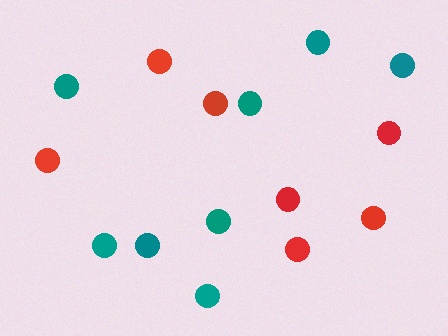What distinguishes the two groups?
There are 2 groups: one group of red circles (7) and one group of teal circles (8).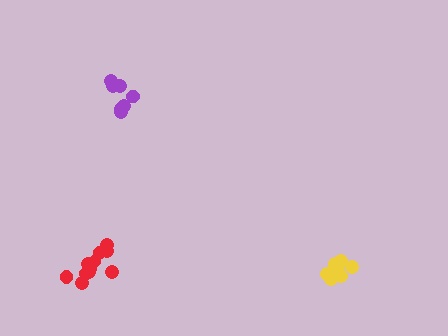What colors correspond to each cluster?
The clusters are colored: purple, yellow, red.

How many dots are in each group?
Group 1: 8 dots, Group 2: 8 dots, Group 3: 11 dots (27 total).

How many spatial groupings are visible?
There are 3 spatial groupings.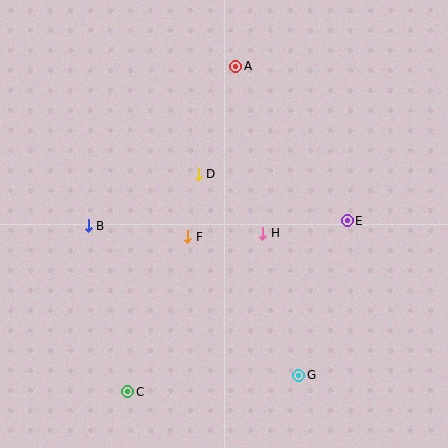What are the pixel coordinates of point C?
Point C is at (128, 392).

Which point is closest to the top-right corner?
Point A is closest to the top-right corner.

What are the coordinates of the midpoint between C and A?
The midpoint between C and A is at (182, 229).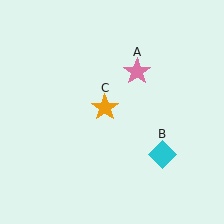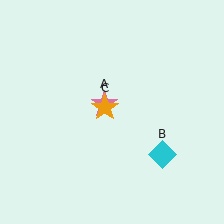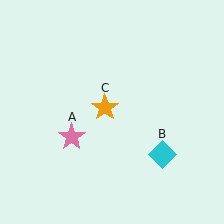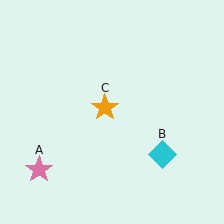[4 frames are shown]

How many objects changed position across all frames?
1 object changed position: pink star (object A).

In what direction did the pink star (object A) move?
The pink star (object A) moved down and to the left.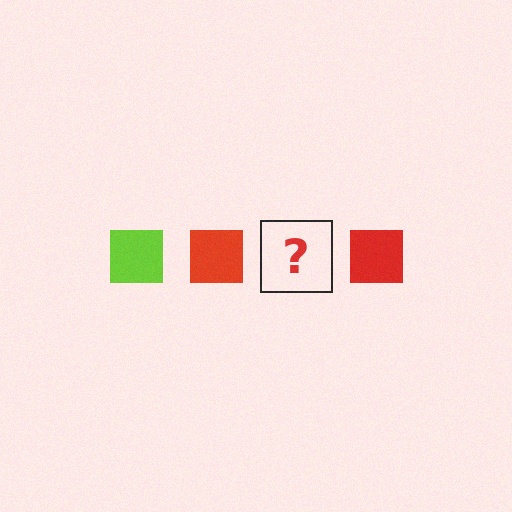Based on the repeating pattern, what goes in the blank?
The blank should be a lime square.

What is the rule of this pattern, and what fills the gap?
The rule is that the pattern cycles through lime, red squares. The gap should be filled with a lime square.